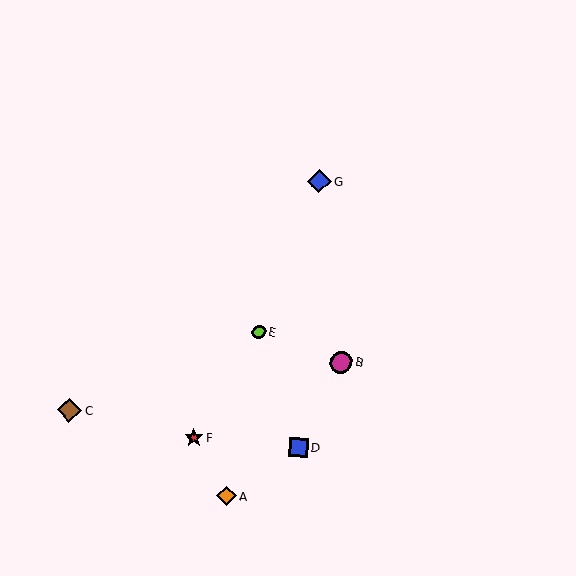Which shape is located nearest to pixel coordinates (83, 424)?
The brown diamond (labeled C) at (69, 410) is nearest to that location.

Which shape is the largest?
The brown diamond (labeled C) is the largest.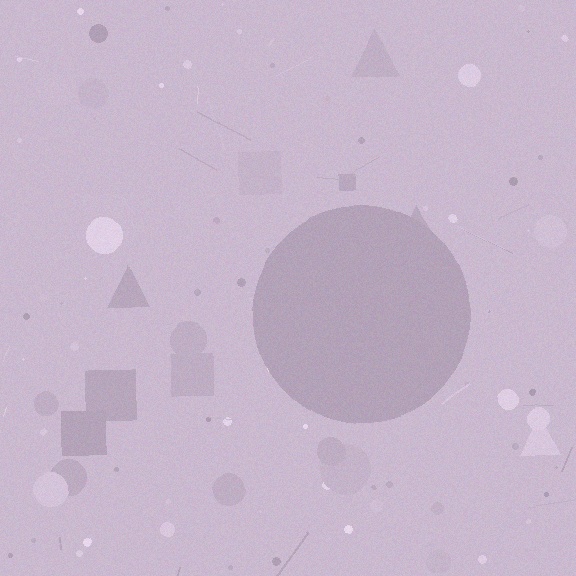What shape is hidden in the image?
A circle is hidden in the image.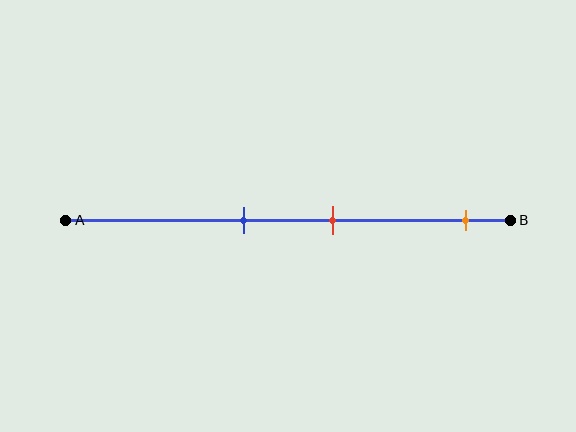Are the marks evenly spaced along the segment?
No, the marks are not evenly spaced.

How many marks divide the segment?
There are 3 marks dividing the segment.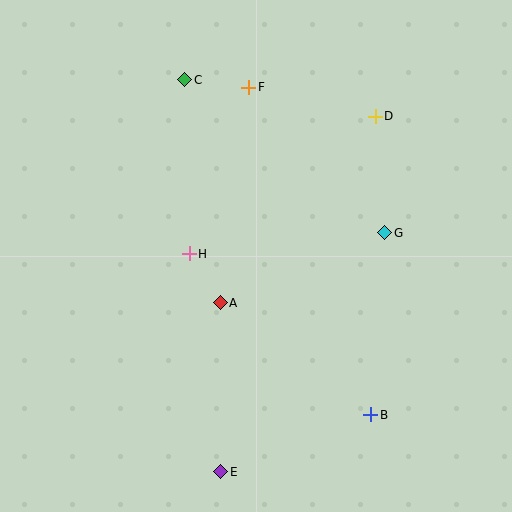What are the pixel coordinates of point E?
Point E is at (221, 472).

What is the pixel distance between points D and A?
The distance between D and A is 243 pixels.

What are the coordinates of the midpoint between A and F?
The midpoint between A and F is at (234, 195).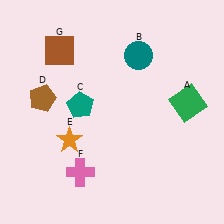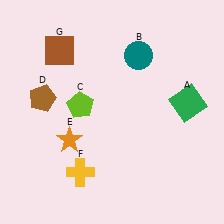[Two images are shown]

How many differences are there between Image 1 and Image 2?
There are 2 differences between the two images.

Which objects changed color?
C changed from teal to lime. F changed from pink to yellow.